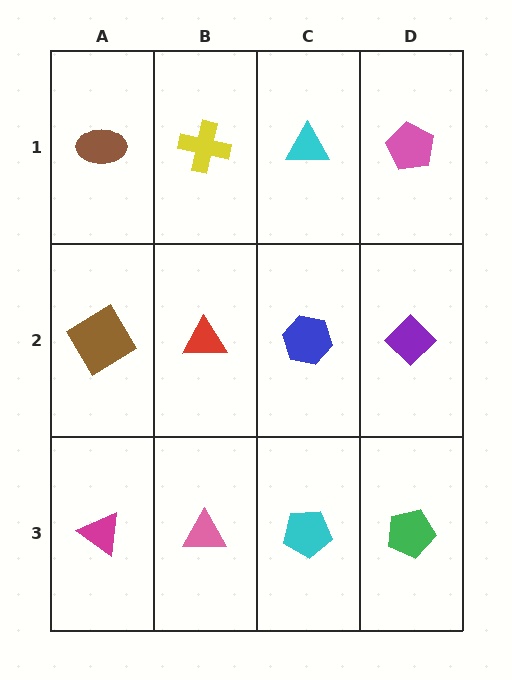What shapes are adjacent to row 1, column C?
A blue hexagon (row 2, column C), a yellow cross (row 1, column B), a pink pentagon (row 1, column D).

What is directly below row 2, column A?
A magenta triangle.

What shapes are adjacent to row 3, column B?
A red triangle (row 2, column B), a magenta triangle (row 3, column A), a cyan pentagon (row 3, column C).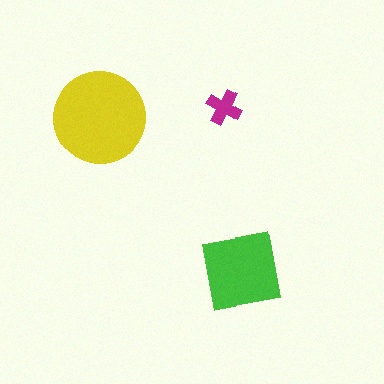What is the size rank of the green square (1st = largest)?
2nd.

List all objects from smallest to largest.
The magenta cross, the green square, the yellow circle.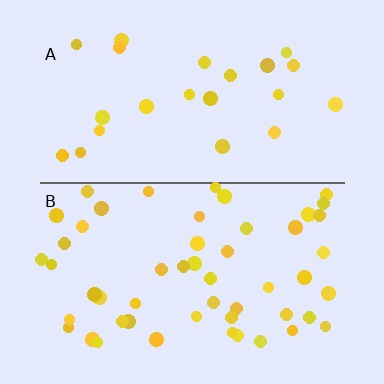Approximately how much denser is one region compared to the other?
Approximately 2.2× — region B over region A.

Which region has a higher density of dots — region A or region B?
B (the bottom).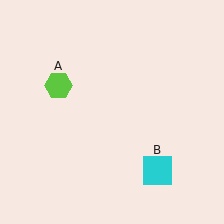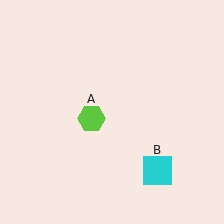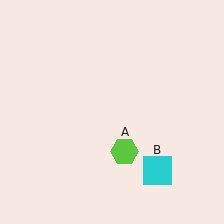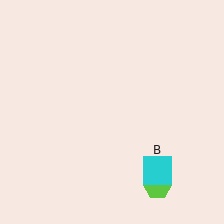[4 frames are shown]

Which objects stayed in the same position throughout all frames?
Cyan square (object B) remained stationary.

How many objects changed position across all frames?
1 object changed position: lime hexagon (object A).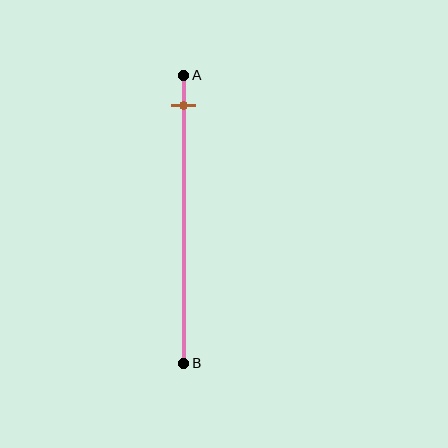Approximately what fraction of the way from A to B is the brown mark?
The brown mark is approximately 10% of the way from A to B.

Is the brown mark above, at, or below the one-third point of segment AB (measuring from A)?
The brown mark is above the one-third point of segment AB.